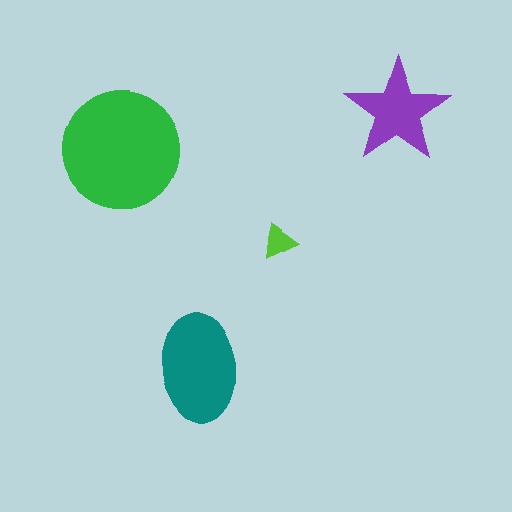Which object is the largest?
The green circle.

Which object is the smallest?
The lime triangle.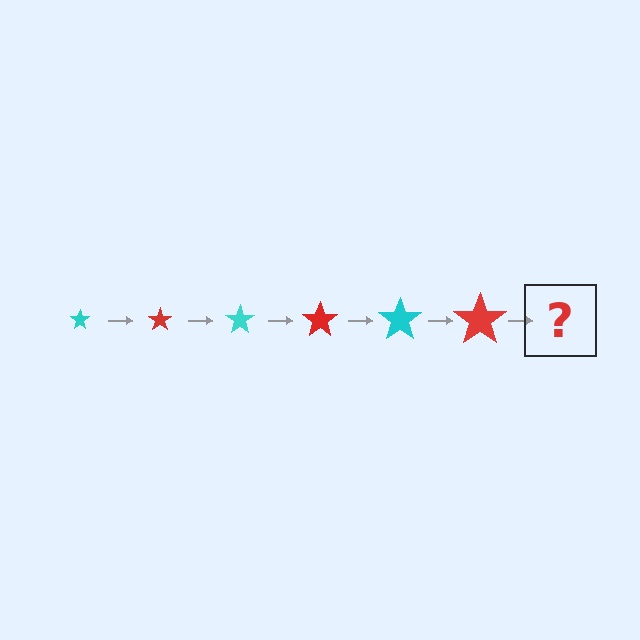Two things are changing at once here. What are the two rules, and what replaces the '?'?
The two rules are that the star grows larger each step and the color cycles through cyan and red. The '?' should be a cyan star, larger than the previous one.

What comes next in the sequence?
The next element should be a cyan star, larger than the previous one.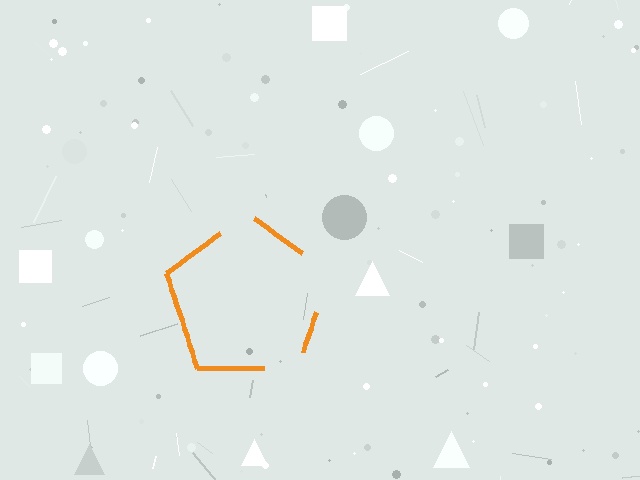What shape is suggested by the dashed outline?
The dashed outline suggests a pentagon.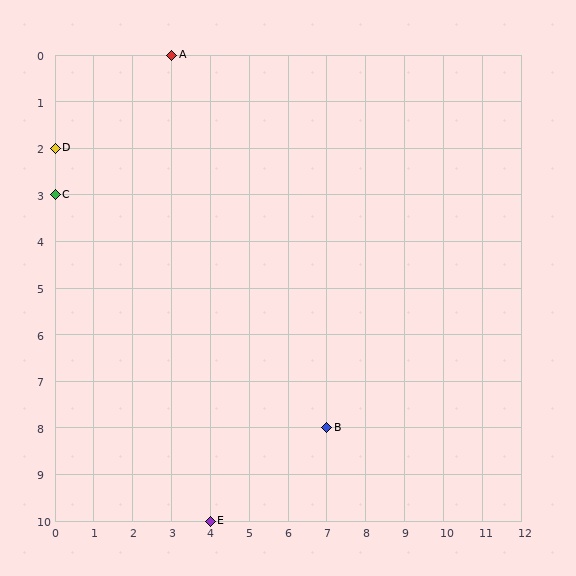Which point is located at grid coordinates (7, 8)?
Point B is at (7, 8).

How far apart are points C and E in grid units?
Points C and E are 4 columns and 7 rows apart (about 8.1 grid units diagonally).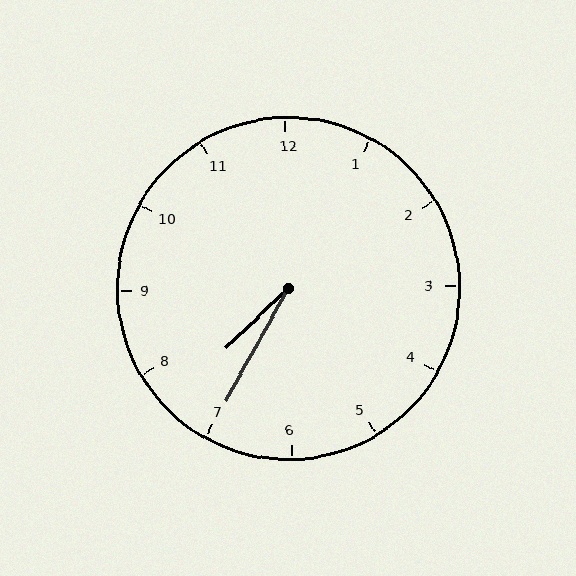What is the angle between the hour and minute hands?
Approximately 18 degrees.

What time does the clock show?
7:35.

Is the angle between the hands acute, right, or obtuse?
It is acute.